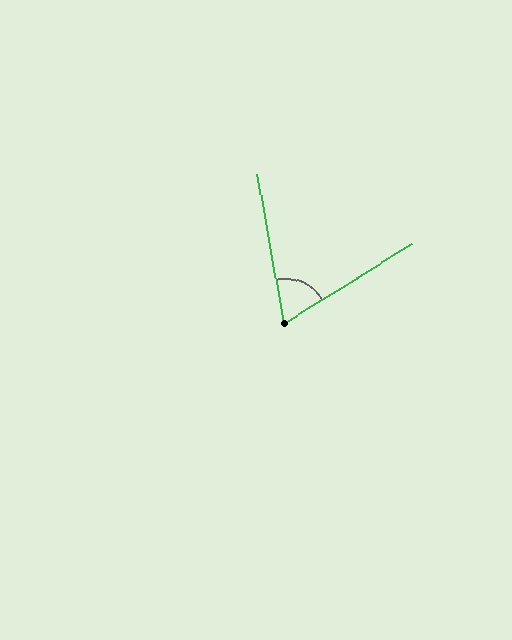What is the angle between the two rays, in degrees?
Approximately 68 degrees.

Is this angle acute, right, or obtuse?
It is acute.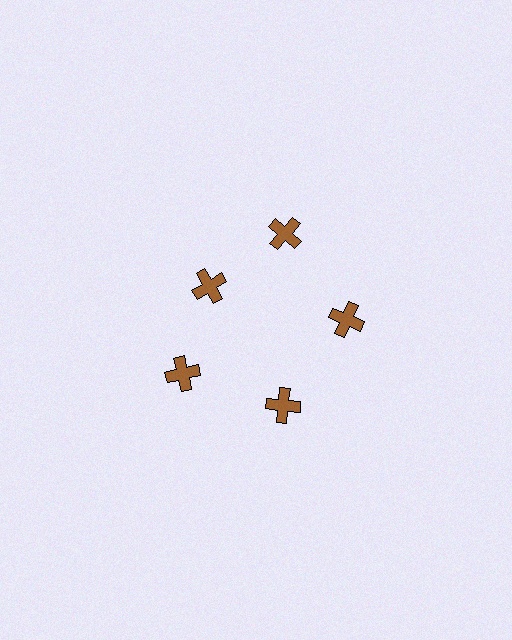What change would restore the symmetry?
The symmetry would be restored by moving it outward, back onto the ring so that all 5 crosses sit at equal angles and equal distance from the center.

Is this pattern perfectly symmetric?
No. The 5 brown crosses are arranged in a ring, but one element near the 10 o'clock position is pulled inward toward the center, breaking the 5-fold rotational symmetry.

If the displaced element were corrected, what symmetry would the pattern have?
It would have 5-fold rotational symmetry — the pattern would map onto itself every 72 degrees.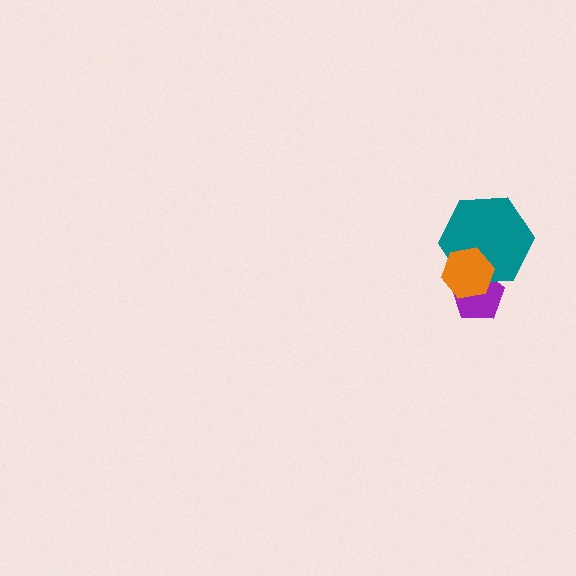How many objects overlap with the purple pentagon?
2 objects overlap with the purple pentagon.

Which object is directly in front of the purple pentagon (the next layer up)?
The teal hexagon is directly in front of the purple pentagon.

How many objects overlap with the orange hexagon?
2 objects overlap with the orange hexagon.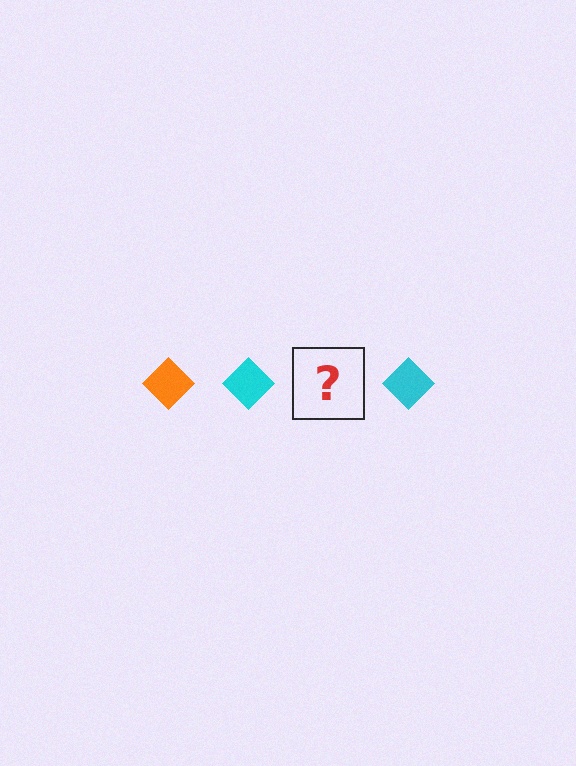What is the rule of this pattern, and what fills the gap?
The rule is that the pattern cycles through orange, cyan diamonds. The gap should be filled with an orange diamond.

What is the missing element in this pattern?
The missing element is an orange diamond.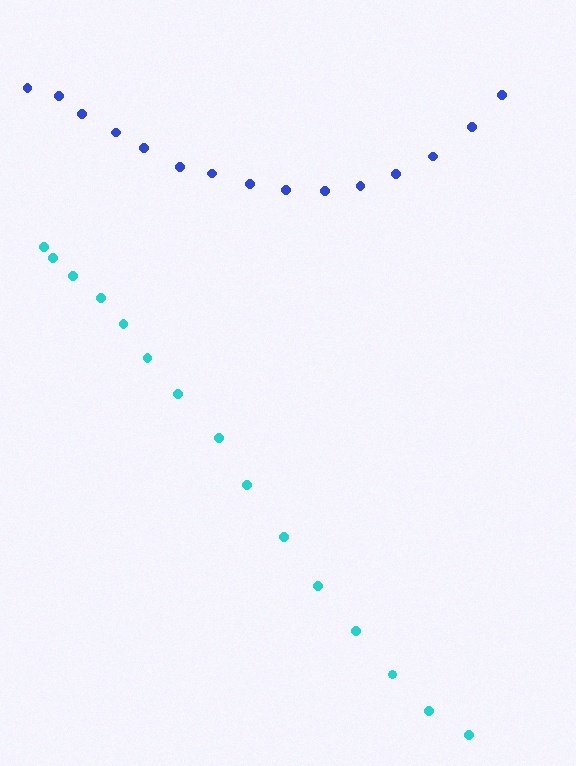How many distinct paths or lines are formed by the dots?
There are 2 distinct paths.